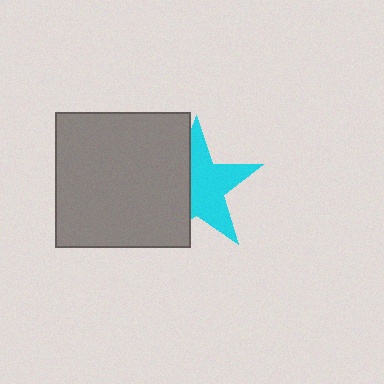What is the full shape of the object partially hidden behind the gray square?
The partially hidden object is a cyan star.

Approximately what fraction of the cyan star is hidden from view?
Roughly 42% of the cyan star is hidden behind the gray square.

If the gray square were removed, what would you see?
You would see the complete cyan star.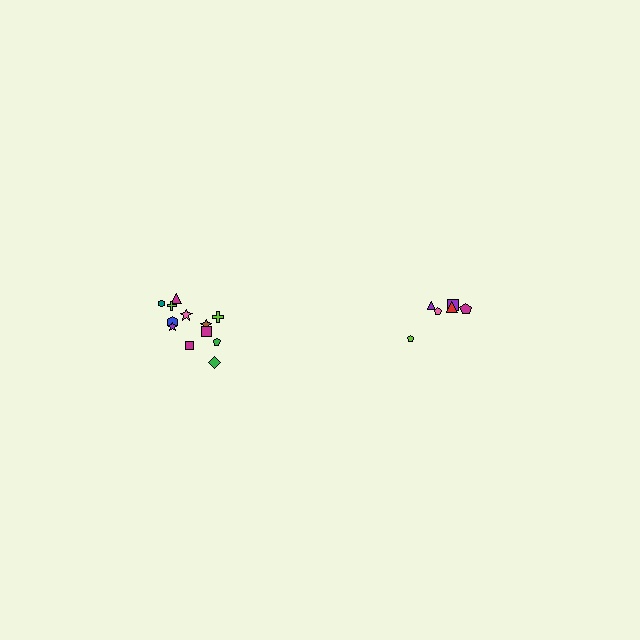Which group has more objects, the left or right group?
The left group.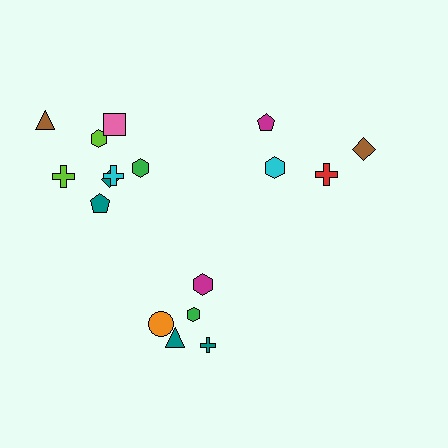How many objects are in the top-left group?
There are 8 objects.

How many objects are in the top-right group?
There are 4 objects.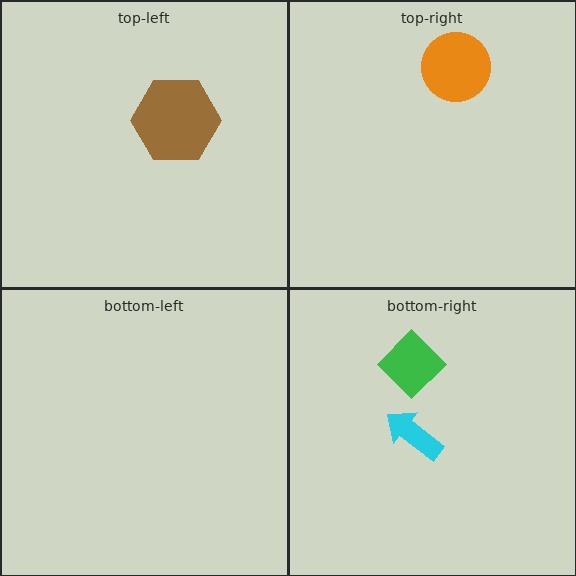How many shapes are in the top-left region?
1.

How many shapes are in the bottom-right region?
2.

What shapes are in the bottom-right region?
The green diamond, the cyan arrow.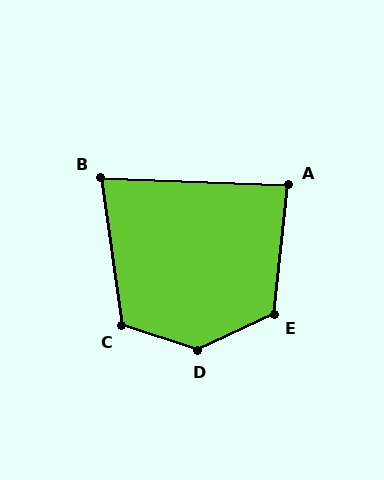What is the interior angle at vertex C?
Approximately 116 degrees (obtuse).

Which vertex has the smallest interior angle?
B, at approximately 80 degrees.